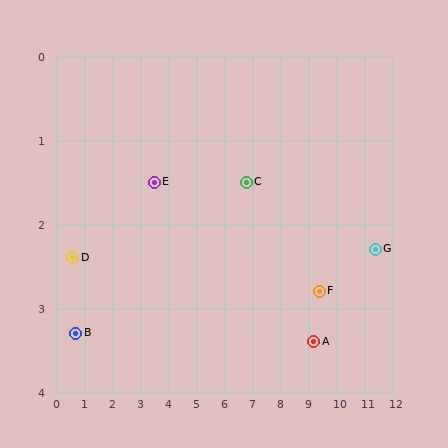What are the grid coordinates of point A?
Point A is at approximately (9.2, 3.4).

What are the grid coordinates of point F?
Point F is at approximately (9.4, 2.8).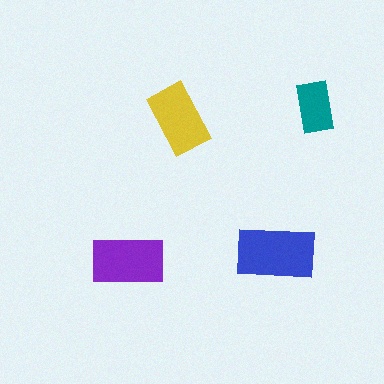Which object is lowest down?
The purple rectangle is bottommost.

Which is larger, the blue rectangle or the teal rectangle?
The blue one.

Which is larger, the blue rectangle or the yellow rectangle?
The blue one.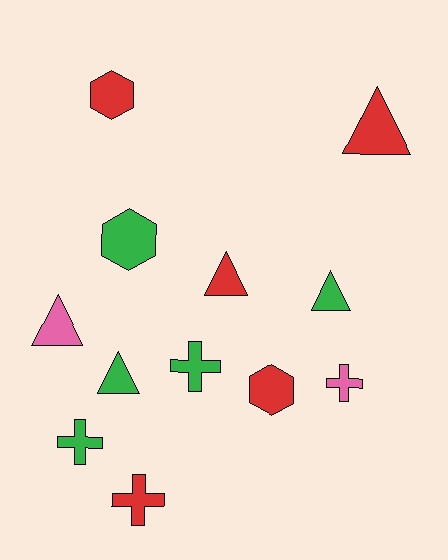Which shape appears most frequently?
Triangle, with 5 objects.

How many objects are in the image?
There are 12 objects.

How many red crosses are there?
There is 1 red cross.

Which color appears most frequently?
Red, with 5 objects.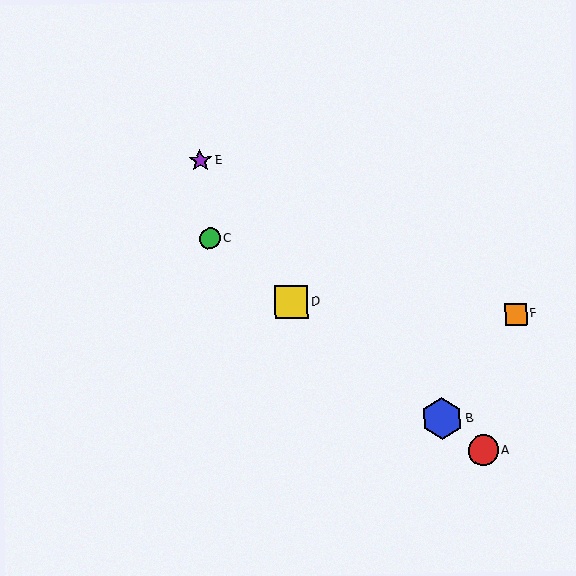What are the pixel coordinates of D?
Object D is at (292, 302).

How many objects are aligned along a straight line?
4 objects (A, B, C, D) are aligned along a straight line.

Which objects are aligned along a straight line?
Objects A, B, C, D are aligned along a straight line.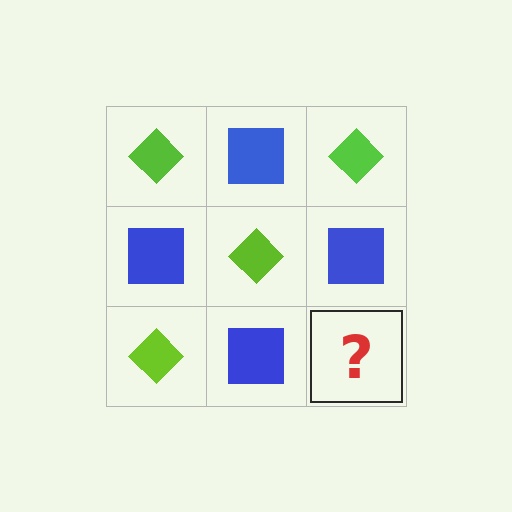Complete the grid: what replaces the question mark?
The question mark should be replaced with a lime diamond.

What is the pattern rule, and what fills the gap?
The rule is that it alternates lime diamond and blue square in a checkerboard pattern. The gap should be filled with a lime diamond.